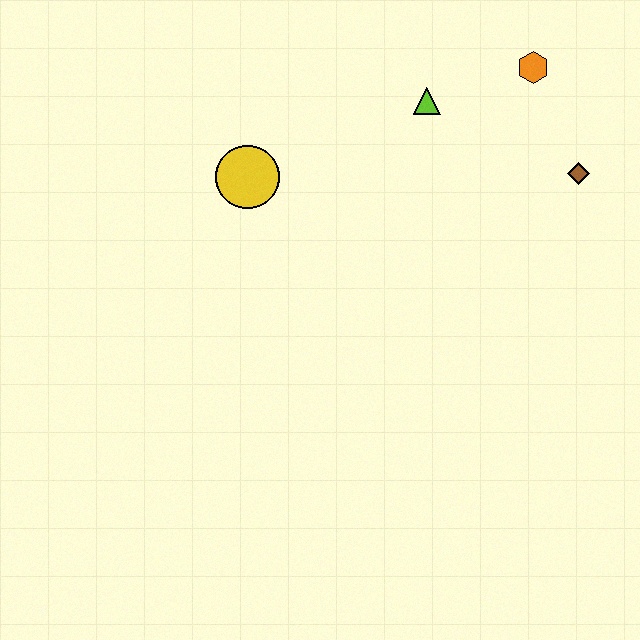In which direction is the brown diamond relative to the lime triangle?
The brown diamond is to the right of the lime triangle.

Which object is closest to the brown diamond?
The orange hexagon is closest to the brown diamond.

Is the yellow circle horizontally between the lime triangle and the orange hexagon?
No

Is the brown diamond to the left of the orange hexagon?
No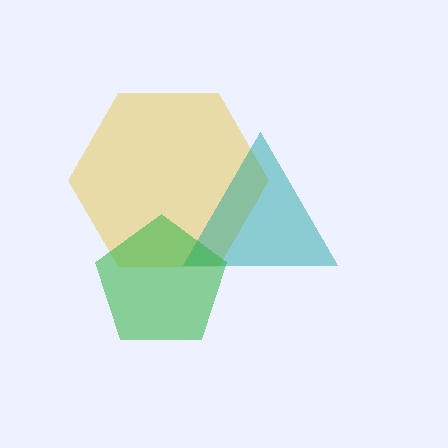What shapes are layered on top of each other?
The layered shapes are: a yellow hexagon, a teal triangle, a green pentagon.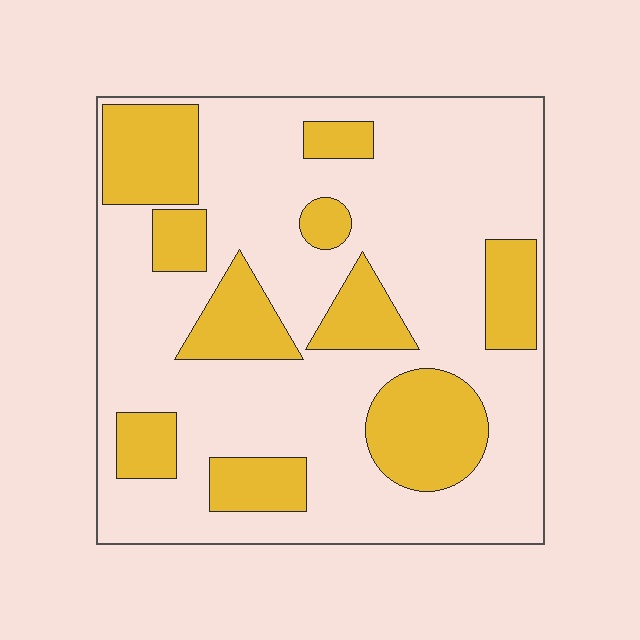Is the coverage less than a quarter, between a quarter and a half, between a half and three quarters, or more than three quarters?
Between a quarter and a half.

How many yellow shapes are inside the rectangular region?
10.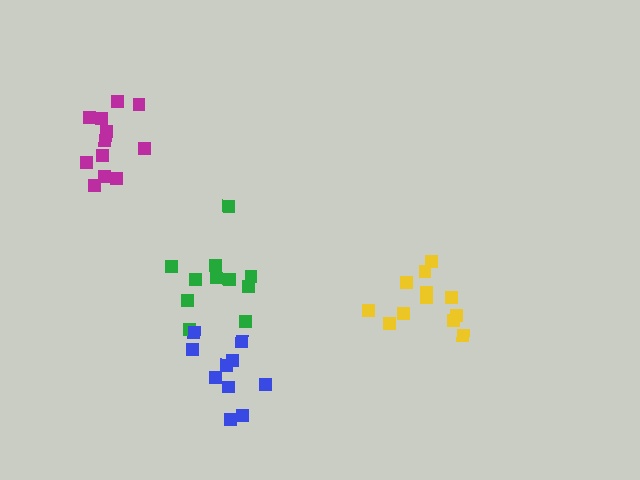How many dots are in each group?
Group 1: 12 dots, Group 2: 12 dots, Group 3: 11 dots, Group 4: 10 dots (45 total).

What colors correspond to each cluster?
The clusters are colored: yellow, magenta, green, blue.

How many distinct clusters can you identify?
There are 4 distinct clusters.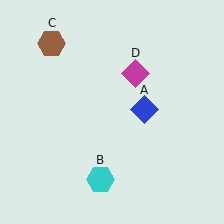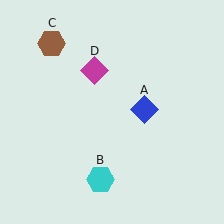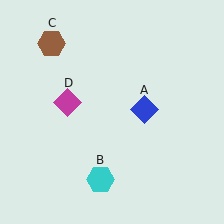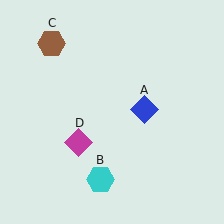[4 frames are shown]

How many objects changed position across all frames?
1 object changed position: magenta diamond (object D).